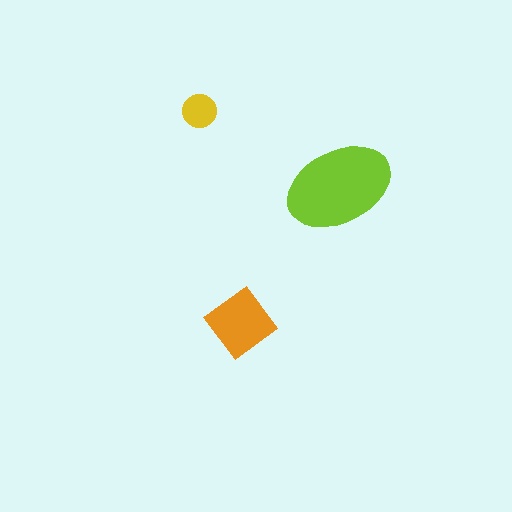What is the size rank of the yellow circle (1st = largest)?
3rd.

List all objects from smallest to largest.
The yellow circle, the orange diamond, the lime ellipse.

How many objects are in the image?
There are 3 objects in the image.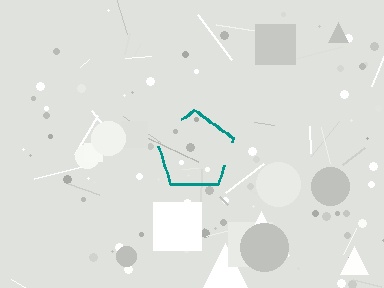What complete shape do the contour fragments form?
The contour fragments form a pentagon.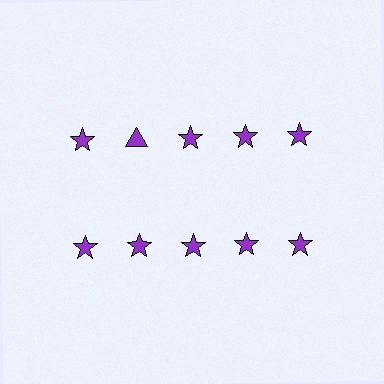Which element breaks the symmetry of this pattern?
The purple triangle in the top row, second from left column breaks the symmetry. All other shapes are purple stars.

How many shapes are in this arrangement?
There are 10 shapes arranged in a grid pattern.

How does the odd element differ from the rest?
It has a different shape: triangle instead of star.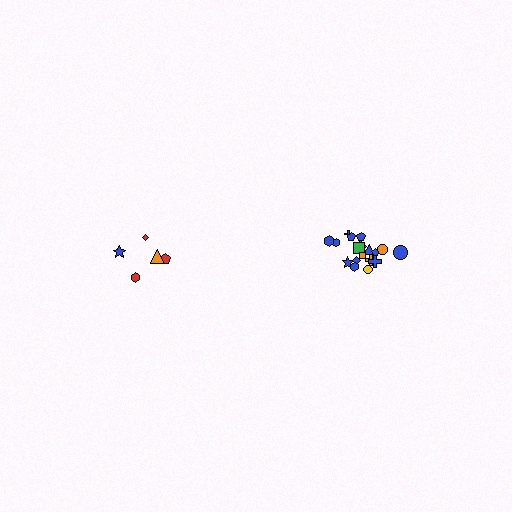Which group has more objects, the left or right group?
The right group.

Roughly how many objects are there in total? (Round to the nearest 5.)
Roughly 25 objects in total.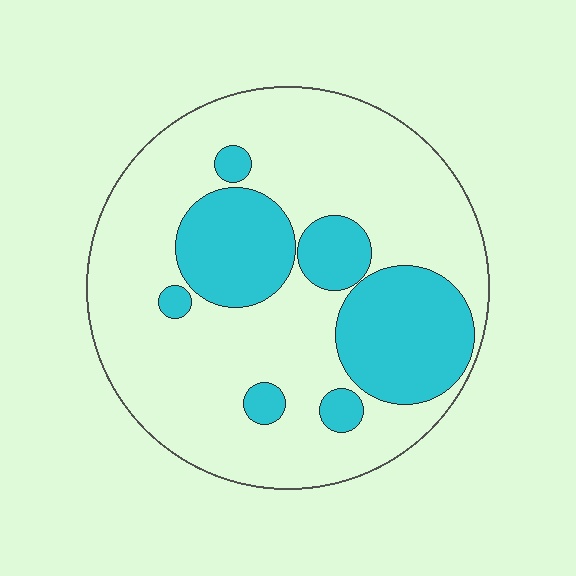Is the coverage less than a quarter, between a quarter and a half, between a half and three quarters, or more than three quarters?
Between a quarter and a half.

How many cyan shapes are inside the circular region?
7.